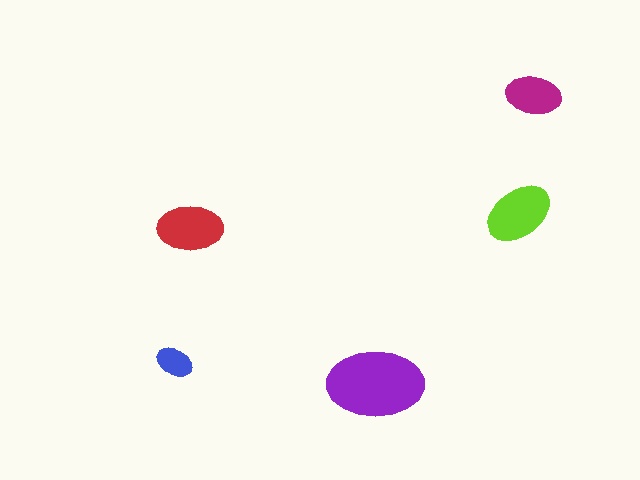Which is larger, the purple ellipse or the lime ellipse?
The purple one.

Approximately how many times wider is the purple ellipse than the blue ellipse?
About 2.5 times wider.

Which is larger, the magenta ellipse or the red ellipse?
The red one.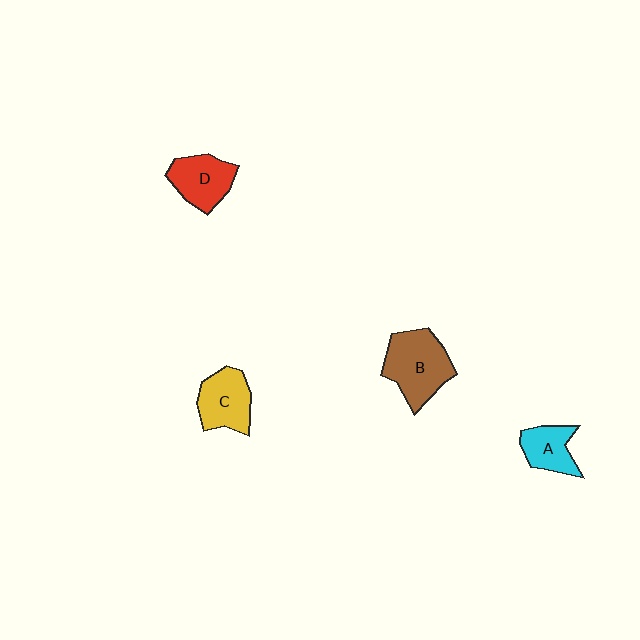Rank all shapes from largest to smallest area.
From largest to smallest: B (brown), C (yellow), D (red), A (cyan).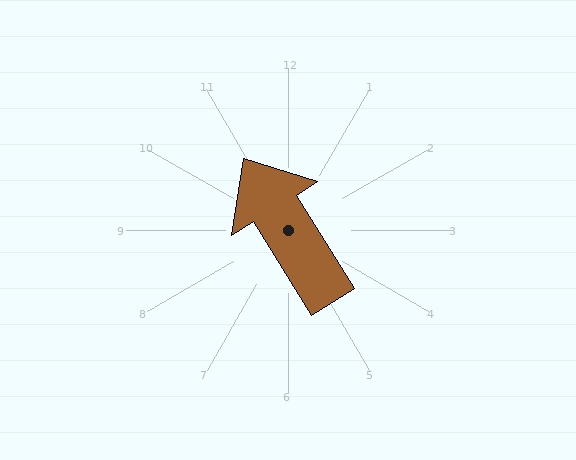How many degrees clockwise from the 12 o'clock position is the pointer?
Approximately 328 degrees.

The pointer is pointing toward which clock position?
Roughly 11 o'clock.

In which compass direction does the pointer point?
Northwest.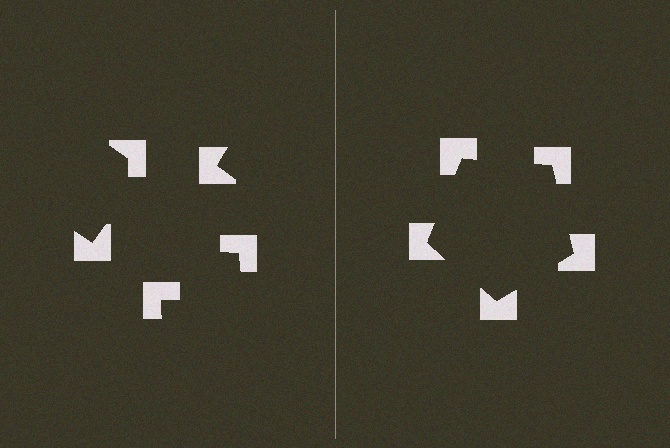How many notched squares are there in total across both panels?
10 — 5 on each side.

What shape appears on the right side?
An illusory pentagon.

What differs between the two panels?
The notched squares are positioned identically on both sides; only the wedge orientations differ. On the right they align to a pentagon; on the left they are misaligned.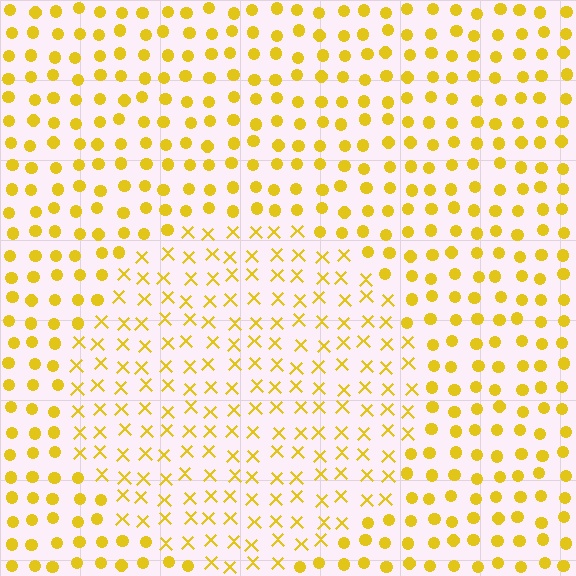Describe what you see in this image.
The image is filled with small yellow elements arranged in a uniform grid. A circle-shaped region contains X marks, while the surrounding area contains circles. The boundary is defined purely by the change in element shape.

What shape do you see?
I see a circle.